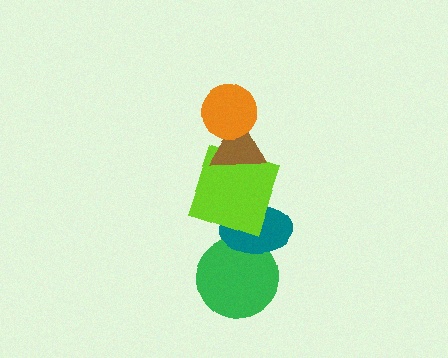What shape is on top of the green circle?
The teal ellipse is on top of the green circle.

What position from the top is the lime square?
The lime square is 3rd from the top.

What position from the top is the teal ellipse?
The teal ellipse is 4th from the top.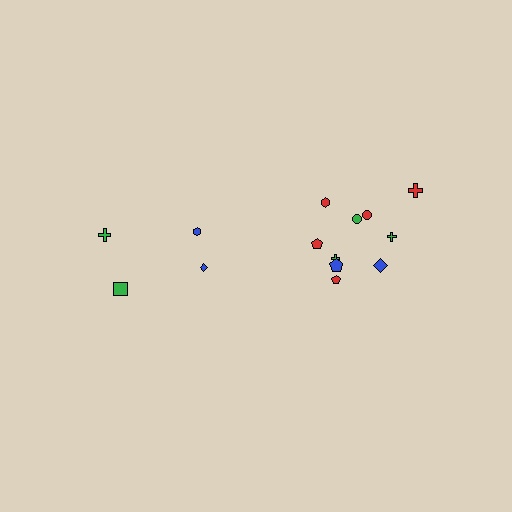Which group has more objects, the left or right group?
The right group.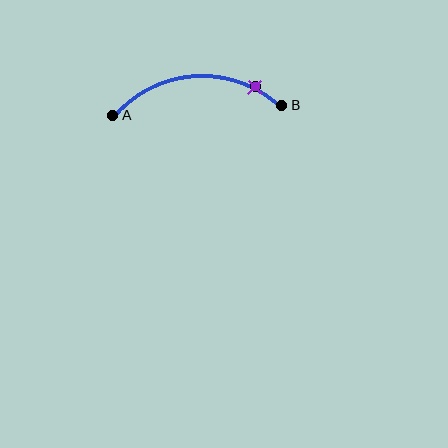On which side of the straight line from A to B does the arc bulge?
The arc bulges above the straight line connecting A and B.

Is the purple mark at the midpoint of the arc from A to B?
No. The purple mark lies on the arc but is closer to endpoint B. The arc midpoint would be at the point on the curve equidistant along the arc from both A and B.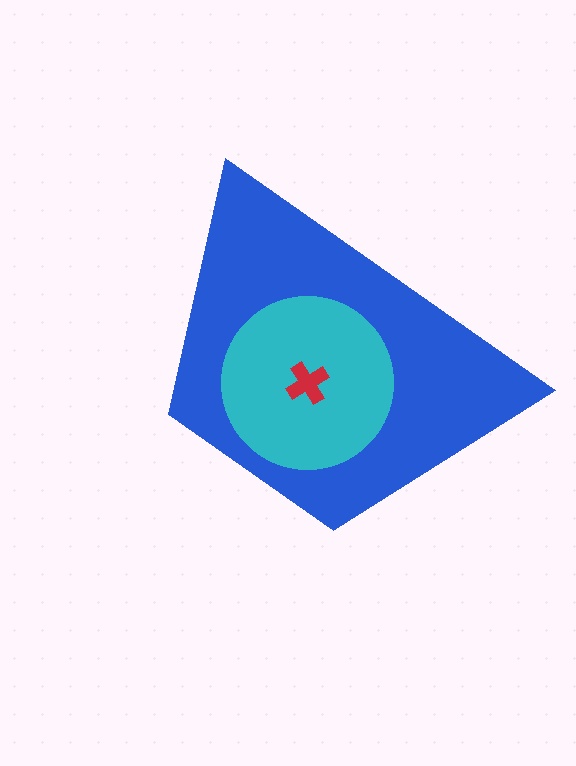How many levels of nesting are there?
3.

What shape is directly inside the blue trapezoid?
The cyan circle.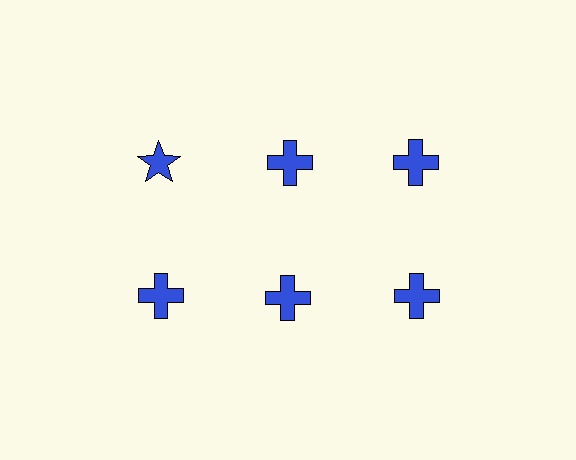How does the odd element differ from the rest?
It has a different shape: star instead of cross.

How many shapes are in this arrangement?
There are 6 shapes arranged in a grid pattern.